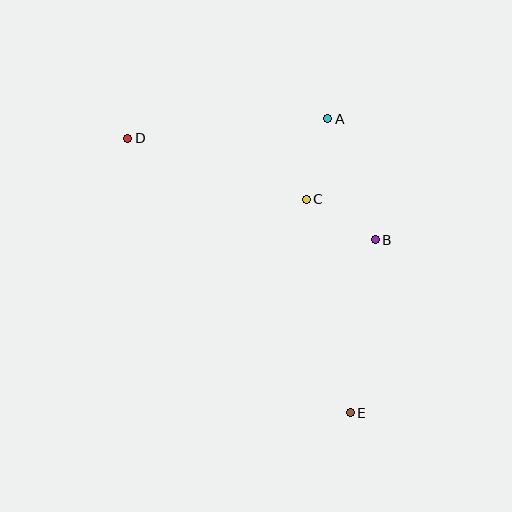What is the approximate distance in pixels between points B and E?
The distance between B and E is approximately 175 pixels.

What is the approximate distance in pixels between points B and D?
The distance between B and D is approximately 268 pixels.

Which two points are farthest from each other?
Points D and E are farthest from each other.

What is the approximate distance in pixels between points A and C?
The distance between A and C is approximately 83 pixels.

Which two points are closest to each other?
Points B and C are closest to each other.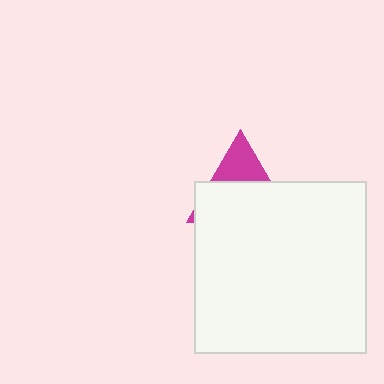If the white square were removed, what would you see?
You would see the complete magenta triangle.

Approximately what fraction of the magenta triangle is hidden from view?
Roughly 68% of the magenta triangle is hidden behind the white square.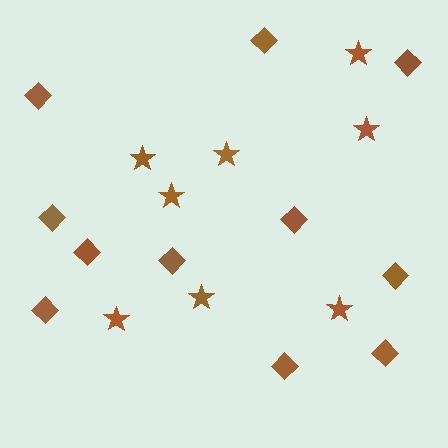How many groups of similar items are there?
There are 2 groups: one group of diamonds (11) and one group of stars (8).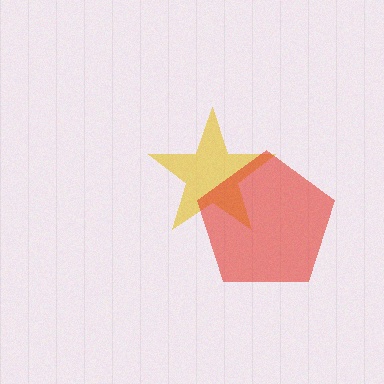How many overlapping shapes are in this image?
There are 2 overlapping shapes in the image.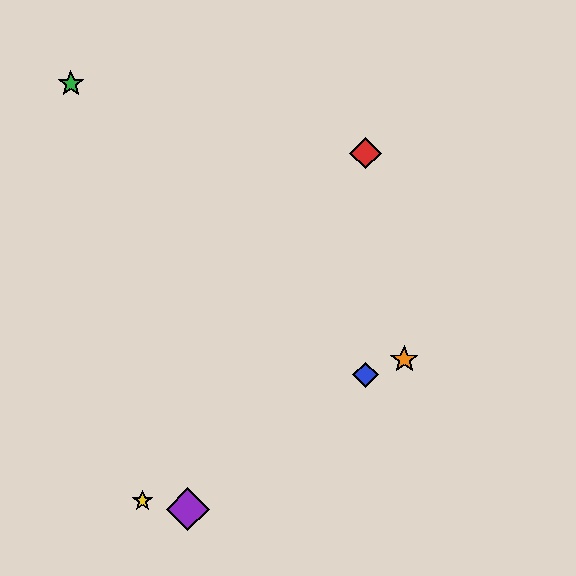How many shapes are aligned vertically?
2 shapes (the red diamond, the blue diamond) are aligned vertically.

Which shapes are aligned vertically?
The red diamond, the blue diamond are aligned vertically.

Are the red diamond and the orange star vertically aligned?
No, the red diamond is at x≈366 and the orange star is at x≈404.